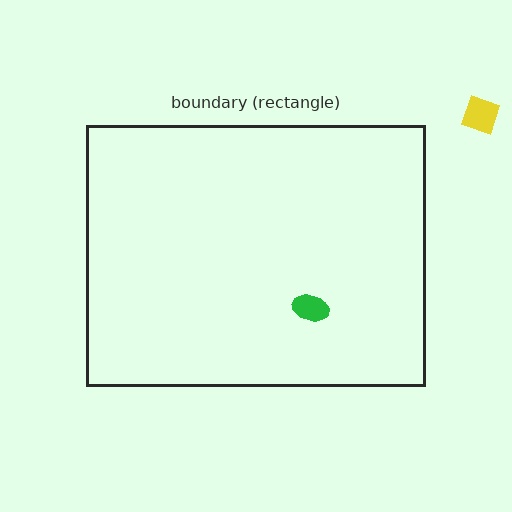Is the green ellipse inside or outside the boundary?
Inside.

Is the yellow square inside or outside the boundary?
Outside.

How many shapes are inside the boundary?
1 inside, 1 outside.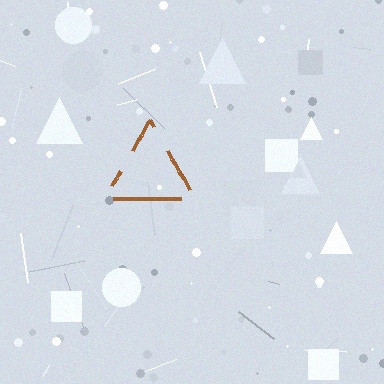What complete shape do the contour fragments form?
The contour fragments form a triangle.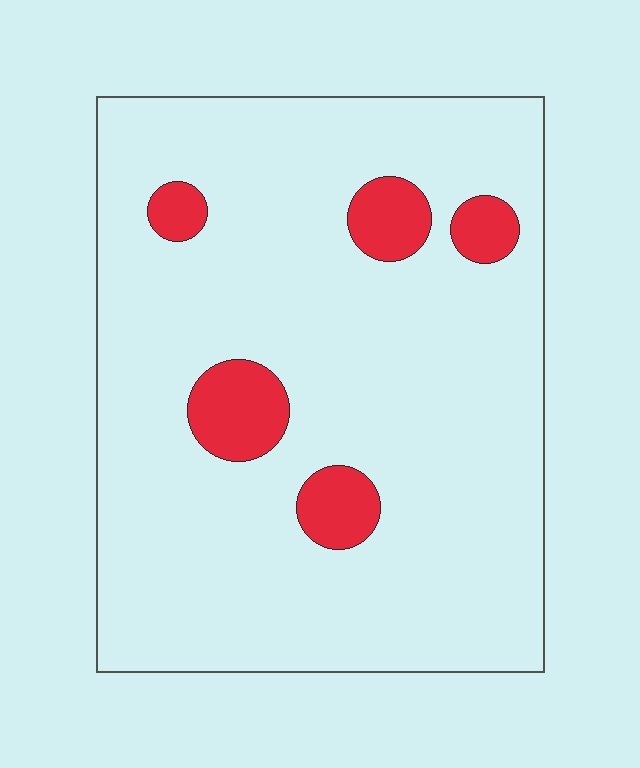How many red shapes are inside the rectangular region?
5.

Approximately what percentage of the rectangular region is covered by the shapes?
Approximately 10%.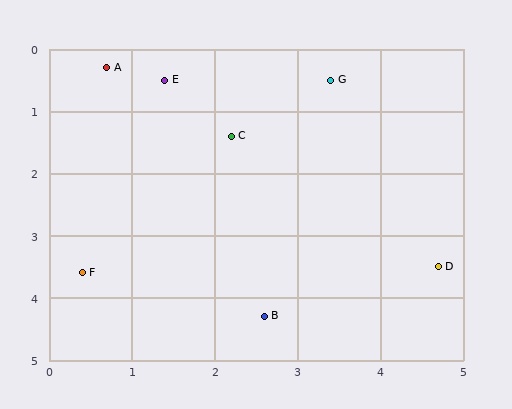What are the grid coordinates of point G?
Point G is at approximately (3.4, 0.5).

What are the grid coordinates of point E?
Point E is at approximately (1.4, 0.5).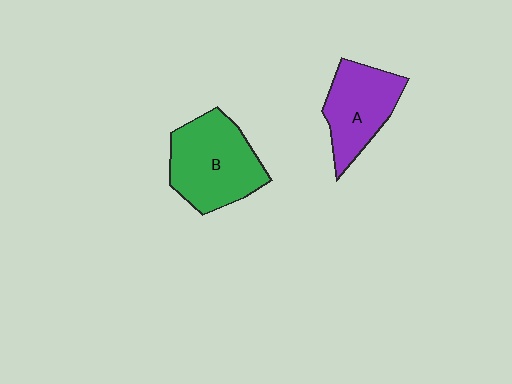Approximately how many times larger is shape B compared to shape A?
Approximately 1.3 times.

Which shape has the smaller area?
Shape A (purple).